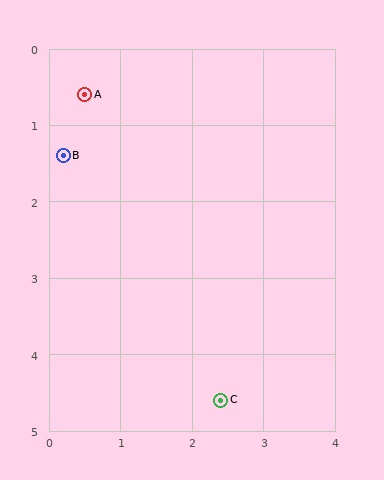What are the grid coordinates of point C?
Point C is at approximately (2.4, 4.6).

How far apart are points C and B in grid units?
Points C and B are about 3.9 grid units apart.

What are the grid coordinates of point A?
Point A is at approximately (0.5, 0.6).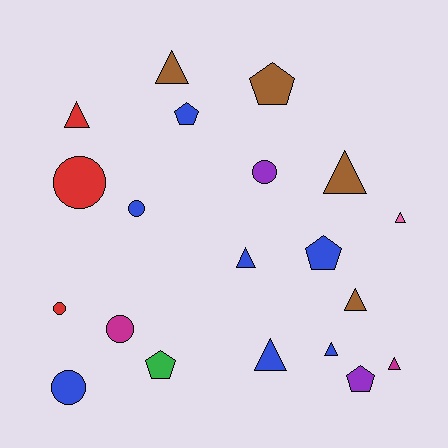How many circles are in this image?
There are 6 circles.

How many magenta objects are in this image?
There are 2 magenta objects.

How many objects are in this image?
There are 20 objects.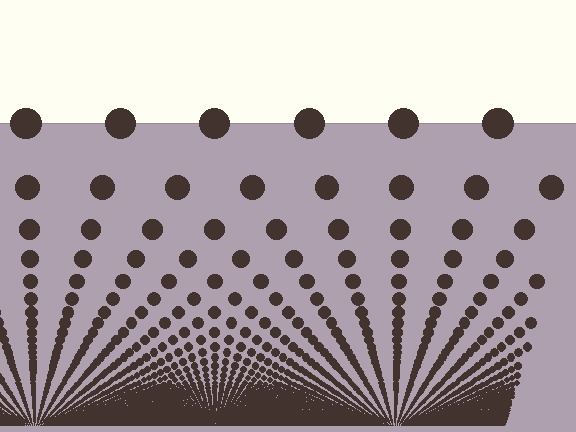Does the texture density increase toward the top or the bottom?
Density increases toward the bottom.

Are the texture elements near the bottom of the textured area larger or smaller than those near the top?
Smaller. The gradient is inverted — elements near the bottom are smaller and denser.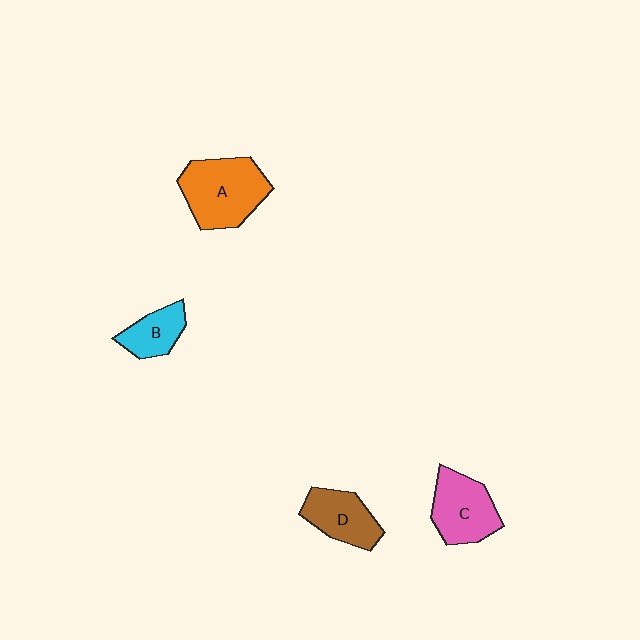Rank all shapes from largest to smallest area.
From largest to smallest: A (orange), C (pink), D (brown), B (cyan).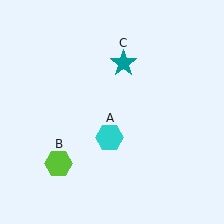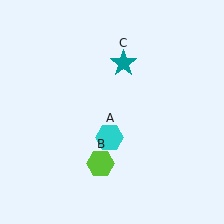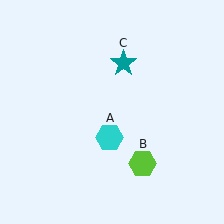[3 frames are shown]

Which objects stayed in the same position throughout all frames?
Cyan hexagon (object A) and teal star (object C) remained stationary.